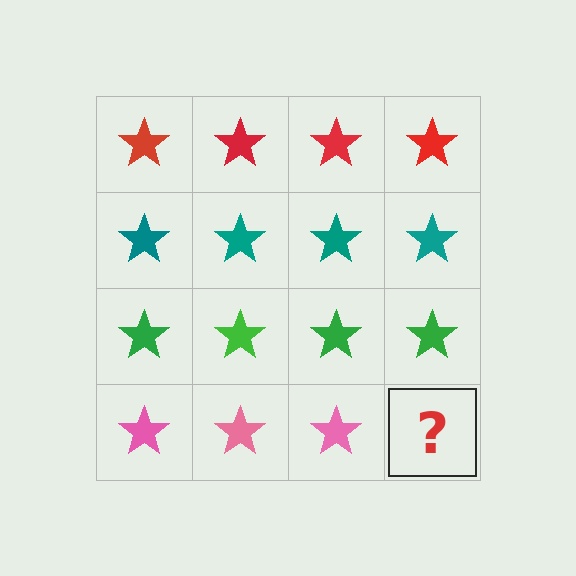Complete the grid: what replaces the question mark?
The question mark should be replaced with a pink star.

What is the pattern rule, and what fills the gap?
The rule is that each row has a consistent color. The gap should be filled with a pink star.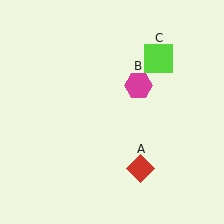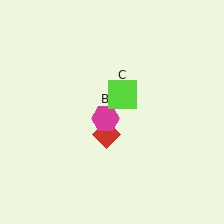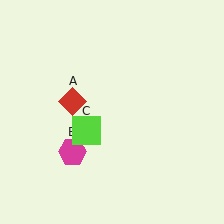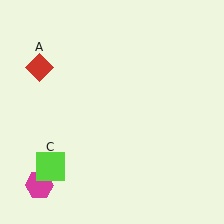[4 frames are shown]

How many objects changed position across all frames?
3 objects changed position: red diamond (object A), magenta hexagon (object B), lime square (object C).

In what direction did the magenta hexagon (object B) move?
The magenta hexagon (object B) moved down and to the left.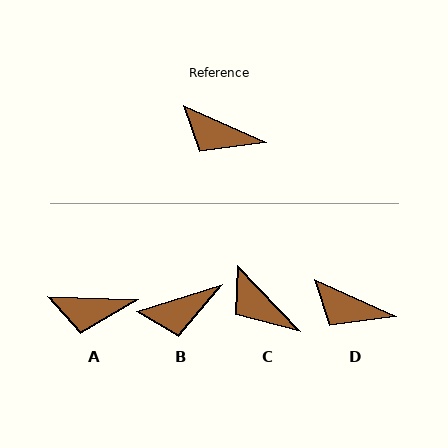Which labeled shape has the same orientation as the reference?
D.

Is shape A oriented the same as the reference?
No, it is off by about 23 degrees.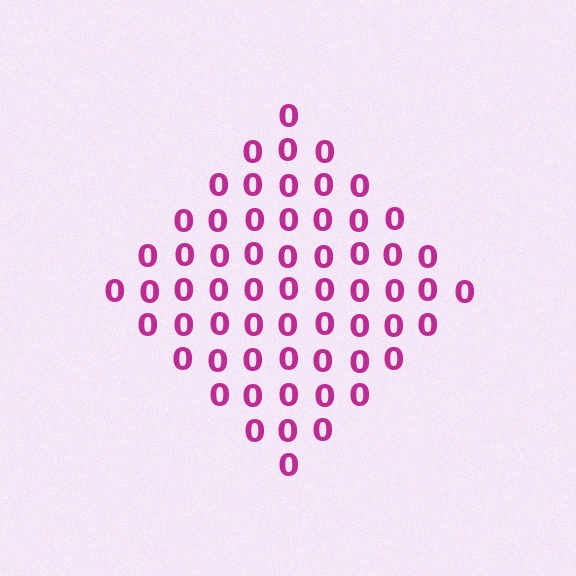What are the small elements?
The small elements are digit 0's.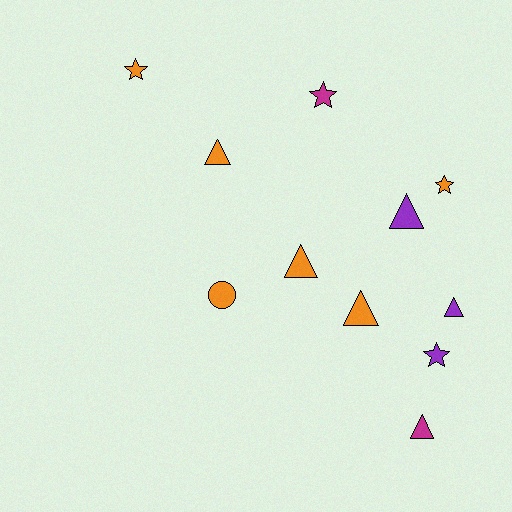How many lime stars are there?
There are no lime stars.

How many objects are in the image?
There are 11 objects.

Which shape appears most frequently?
Triangle, with 6 objects.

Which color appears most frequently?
Orange, with 6 objects.